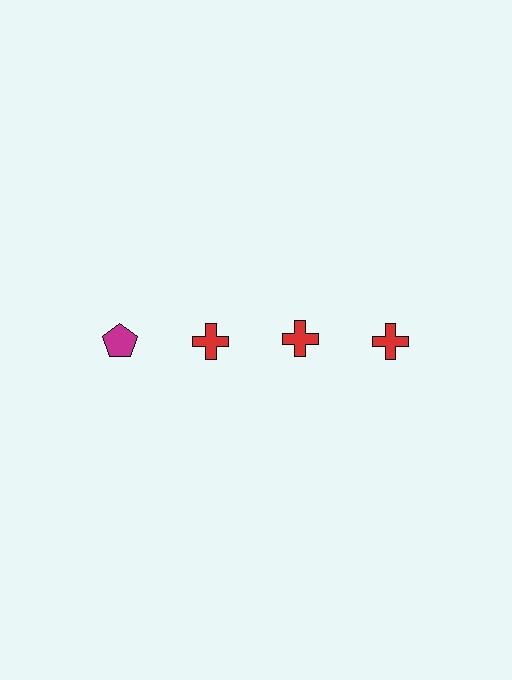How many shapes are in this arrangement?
There are 4 shapes arranged in a grid pattern.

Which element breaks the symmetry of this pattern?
The magenta pentagon in the top row, leftmost column breaks the symmetry. All other shapes are red crosses.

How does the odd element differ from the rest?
It differs in both color (magenta instead of red) and shape (pentagon instead of cross).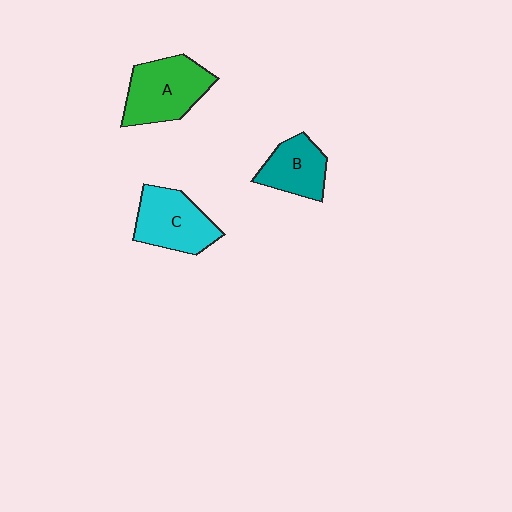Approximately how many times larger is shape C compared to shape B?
Approximately 1.3 times.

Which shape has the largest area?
Shape A (green).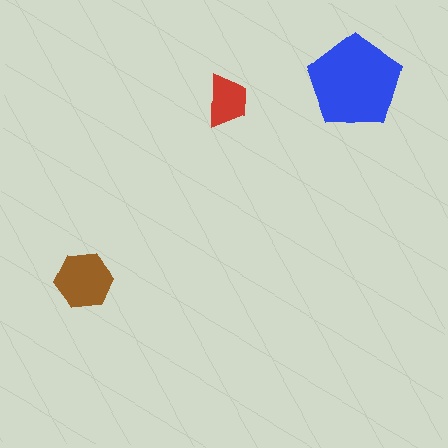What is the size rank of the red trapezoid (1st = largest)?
3rd.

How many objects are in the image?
There are 3 objects in the image.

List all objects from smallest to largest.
The red trapezoid, the brown hexagon, the blue pentagon.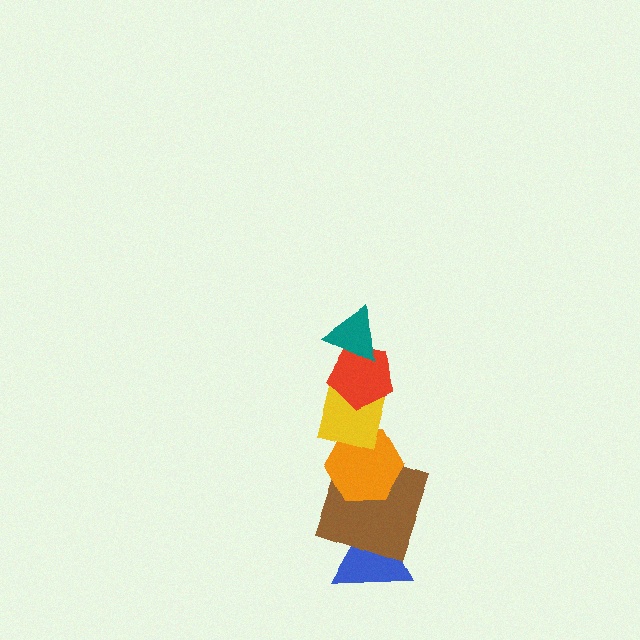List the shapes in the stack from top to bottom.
From top to bottom: the teal triangle, the red pentagon, the yellow square, the orange hexagon, the brown square, the blue triangle.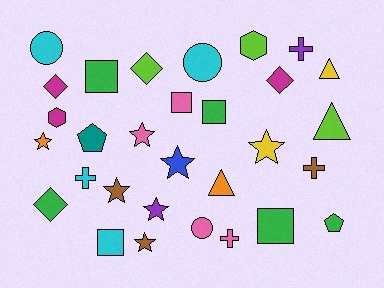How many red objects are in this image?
There are no red objects.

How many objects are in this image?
There are 30 objects.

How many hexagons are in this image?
There are 2 hexagons.